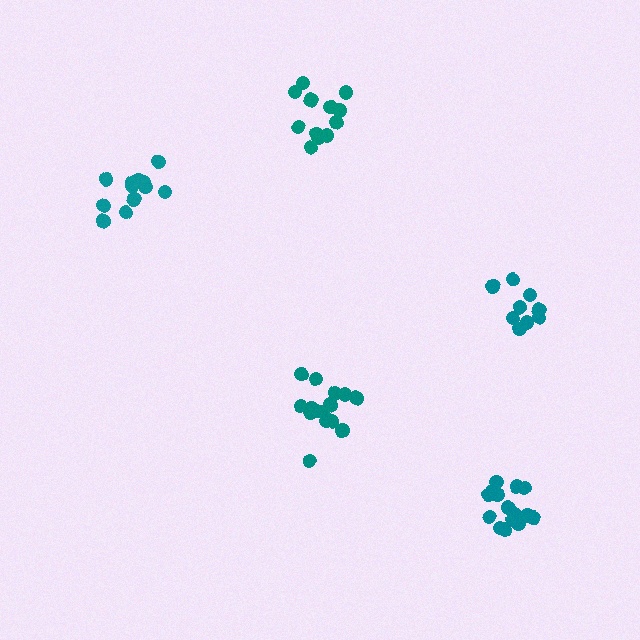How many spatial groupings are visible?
There are 5 spatial groupings.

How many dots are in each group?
Group 1: 15 dots, Group 2: 12 dots, Group 3: 9 dots, Group 4: 12 dots, Group 5: 15 dots (63 total).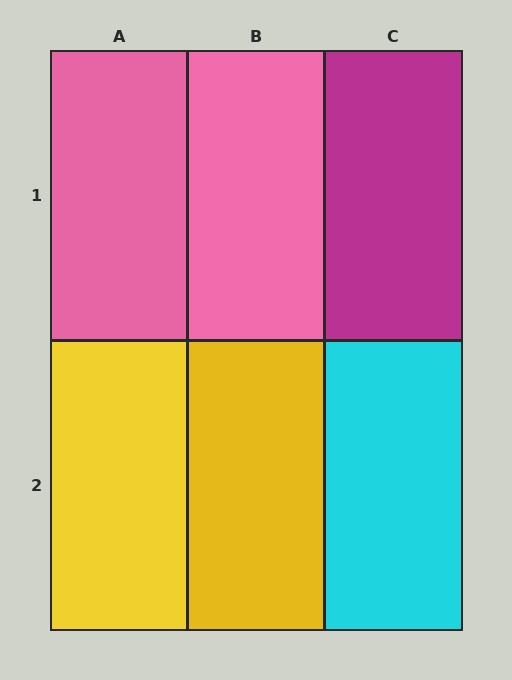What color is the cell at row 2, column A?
Yellow.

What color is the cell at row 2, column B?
Yellow.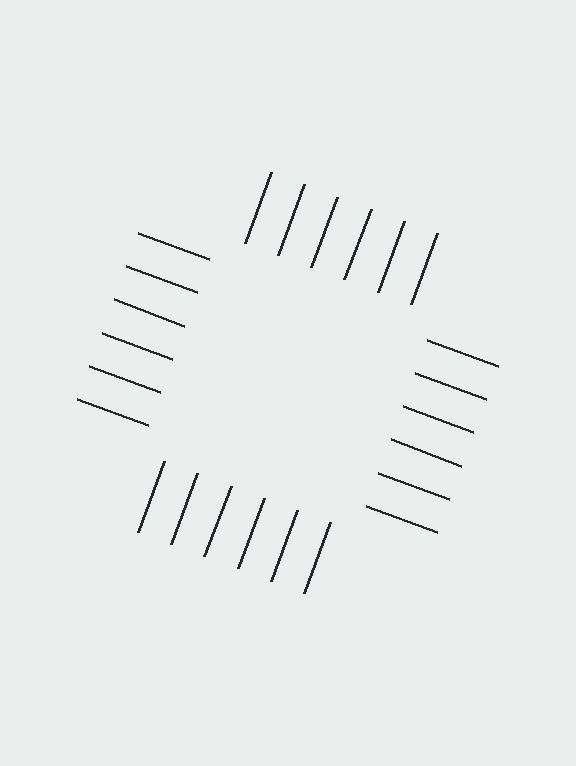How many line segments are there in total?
24 — 6 along each of the 4 edges.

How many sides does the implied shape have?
4 sides — the line-ends trace a square.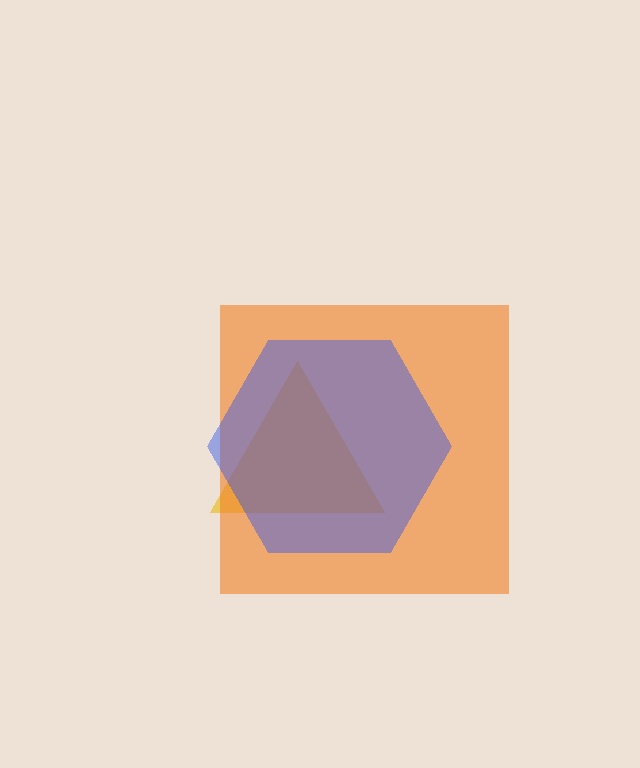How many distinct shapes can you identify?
There are 3 distinct shapes: a yellow triangle, an orange square, a blue hexagon.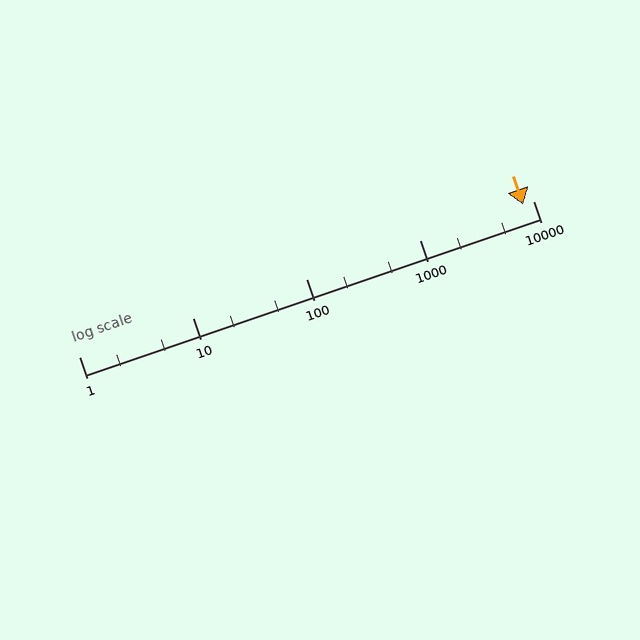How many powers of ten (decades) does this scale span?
The scale spans 4 decades, from 1 to 10000.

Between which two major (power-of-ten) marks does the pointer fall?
The pointer is between 1000 and 10000.